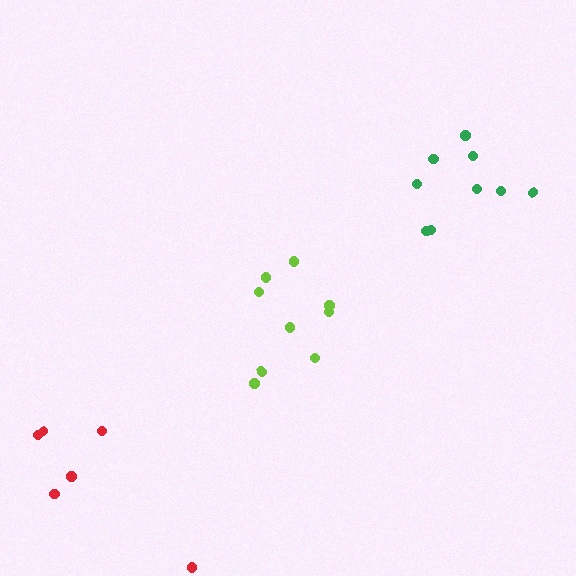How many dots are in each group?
Group 1: 9 dots, Group 2: 9 dots, Group 3: 6 dots (24 total).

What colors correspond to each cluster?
The clusters are colored: lime, green, red.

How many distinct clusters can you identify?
There are 3 distinct clusters.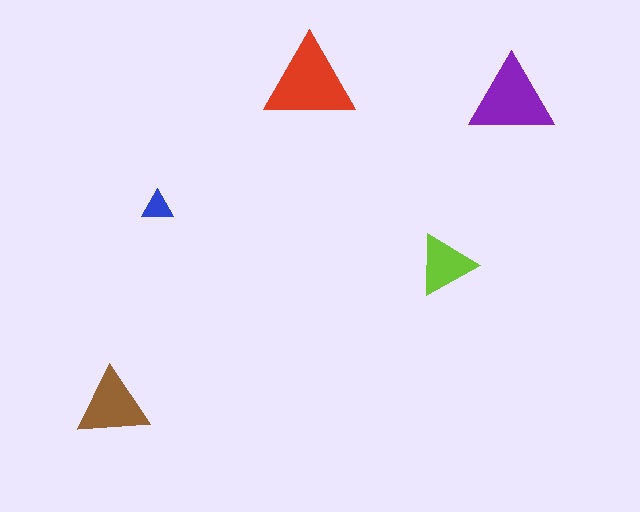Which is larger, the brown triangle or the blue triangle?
The brown one.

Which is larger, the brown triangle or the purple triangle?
The purple one.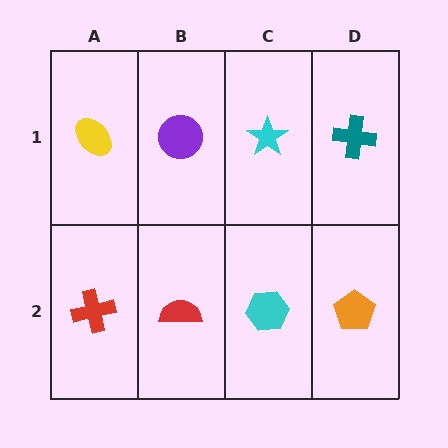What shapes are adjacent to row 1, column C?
A cyan hexagon (row 2, column C), a purple circle (row 1, column B), a teal cross (row 1, column D).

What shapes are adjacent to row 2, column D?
A teal cross (row 1, column D), a cyan hexagon (row 2, column C).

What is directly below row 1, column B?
A red semicircle.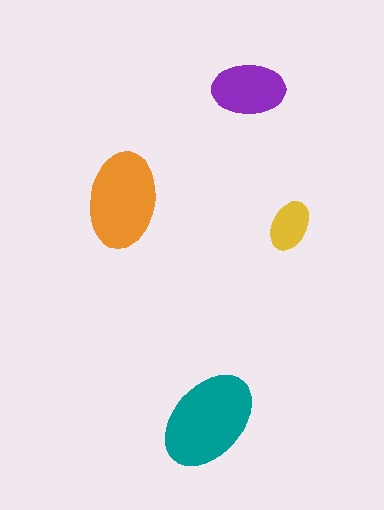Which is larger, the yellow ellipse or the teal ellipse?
The teal one.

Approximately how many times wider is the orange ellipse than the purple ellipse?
About 1.5 times wider.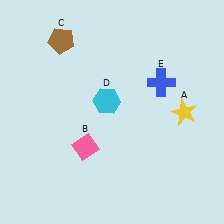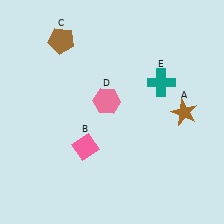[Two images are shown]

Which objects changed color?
A changed from yellow to brown. D changed from cyan to pink. E changed from blue to teal.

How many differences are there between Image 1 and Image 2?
There are 3 differences between the two images.